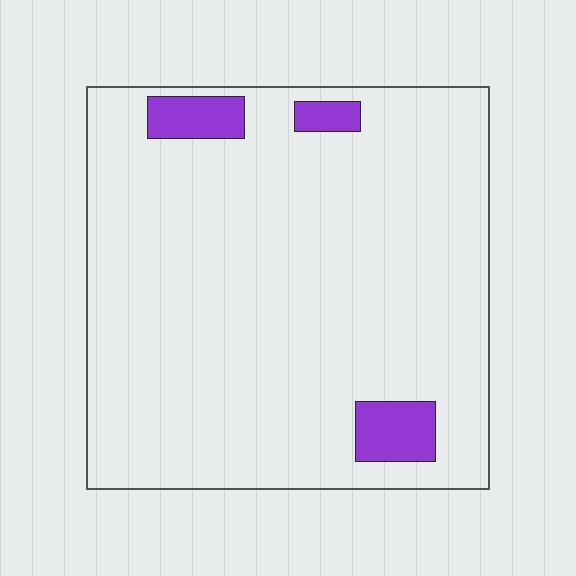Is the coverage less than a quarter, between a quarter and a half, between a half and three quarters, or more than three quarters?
Less than a quarter.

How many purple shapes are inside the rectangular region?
3.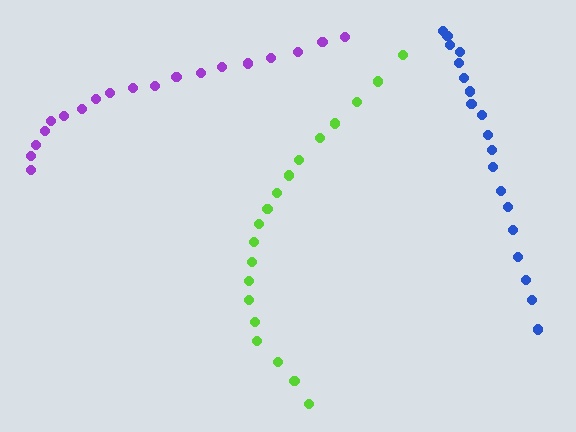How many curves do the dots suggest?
There are 3 distinct paths.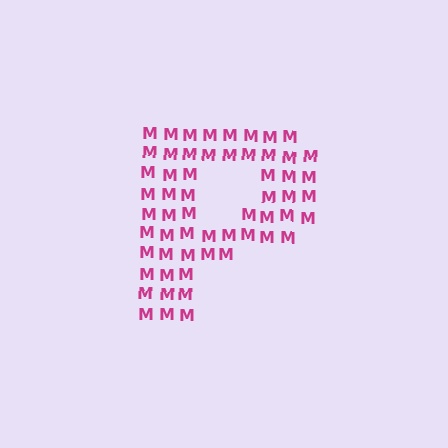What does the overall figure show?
The overall figure shows the letter P.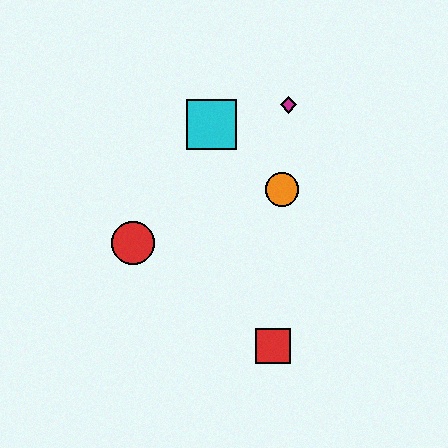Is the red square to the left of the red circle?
No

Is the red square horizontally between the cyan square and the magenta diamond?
Yes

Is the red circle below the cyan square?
Yes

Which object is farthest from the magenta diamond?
The red square is farthest from the magenta diamond.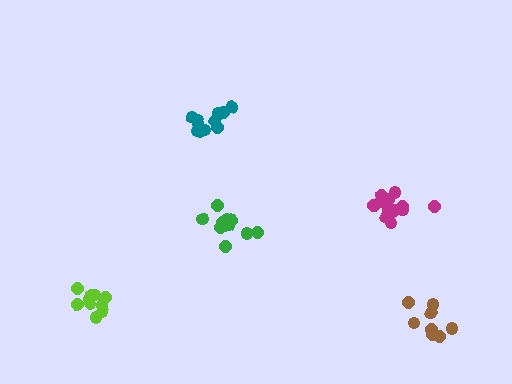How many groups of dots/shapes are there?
There are 5 groups.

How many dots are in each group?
Group 1: 10 dots, Group 2: 12 dots, Group 3: 13 dots, Group 4: 12 dots, Group 5: 8 dots (55 total).